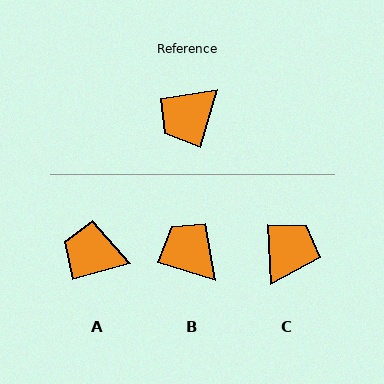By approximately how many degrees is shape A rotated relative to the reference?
Approximately 58 degrees clockwise.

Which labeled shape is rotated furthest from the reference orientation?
C, about 161 degrees away.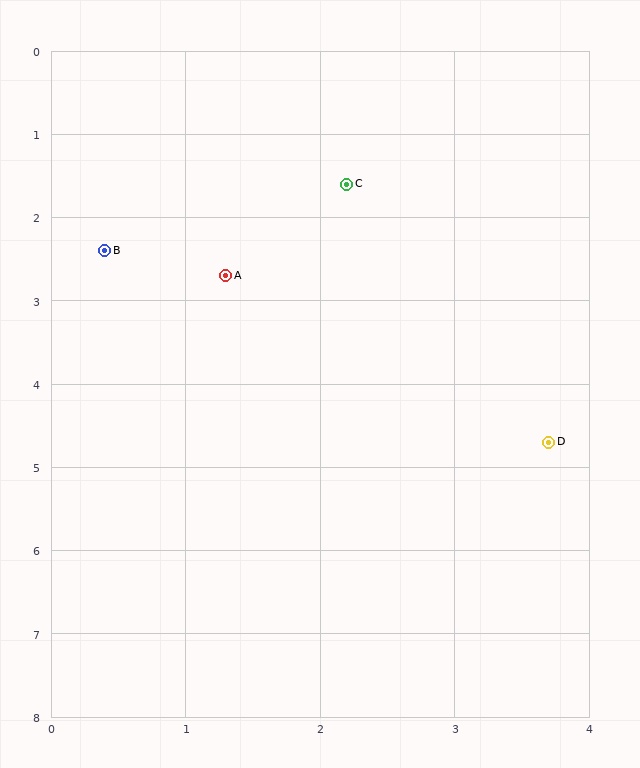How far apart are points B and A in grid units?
Points B and A are about 0.9 grid units apart.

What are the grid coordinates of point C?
Point C is at approximately (2.2, 1.6).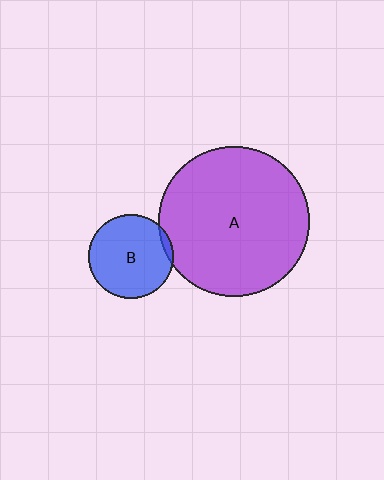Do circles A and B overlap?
Yes.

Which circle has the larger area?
Circle A (purple).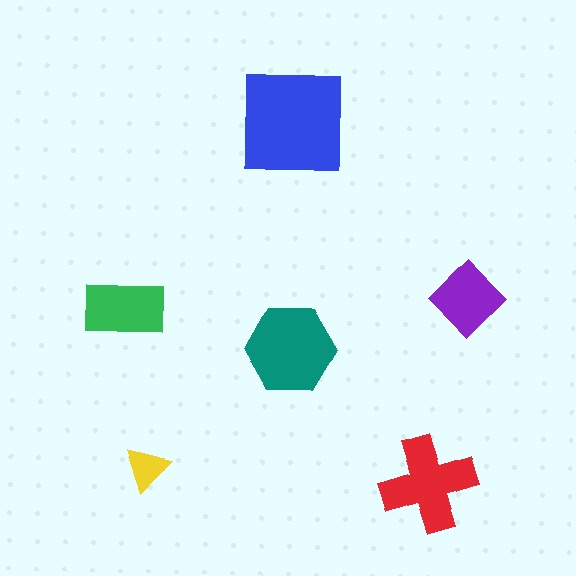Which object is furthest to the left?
The green rectangle is leftmost.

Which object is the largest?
The blue square.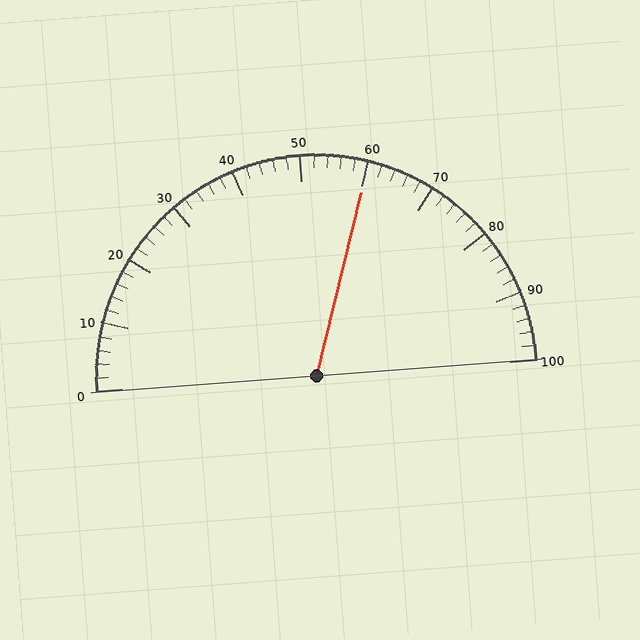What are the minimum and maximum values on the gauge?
The gauge ranges from 0 to 100.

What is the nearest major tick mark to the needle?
The nearest major tick mark is 60.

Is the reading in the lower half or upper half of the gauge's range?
The reading is in the upper half of the range (0 to 100).